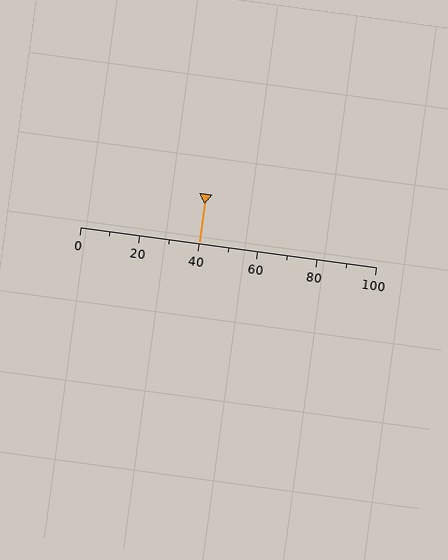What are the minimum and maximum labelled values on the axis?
The axis runs from 0 to 100.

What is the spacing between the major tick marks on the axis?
The major ticks are spaced 20 apart.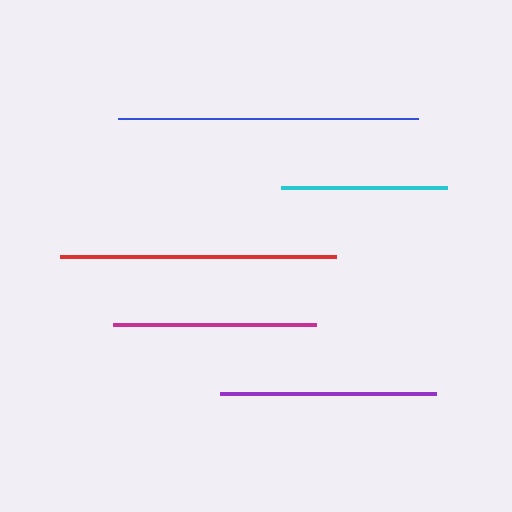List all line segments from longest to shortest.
From longest to shortest: blue, red, purple, magenta, cyan.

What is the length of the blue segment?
The blue segment is approximately 301 pixels long.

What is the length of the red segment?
The red segment is approximately 275 pixels long.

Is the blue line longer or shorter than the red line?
The blue line is longer than the red line.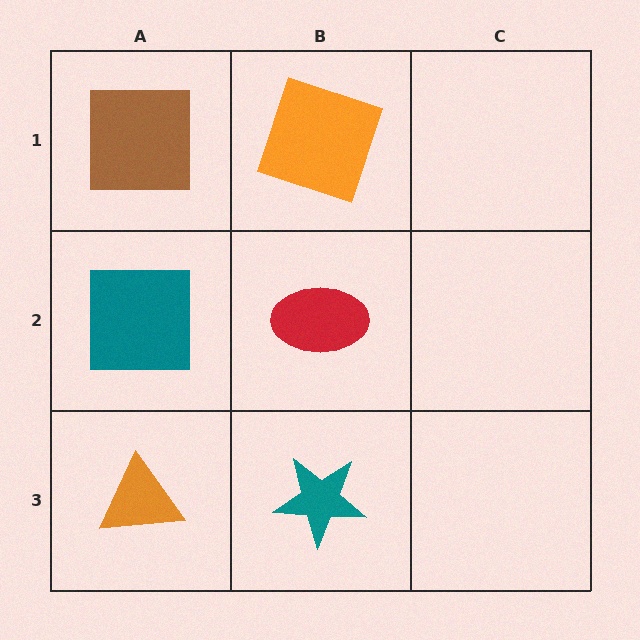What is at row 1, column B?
An orange square.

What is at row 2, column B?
A red ellipse.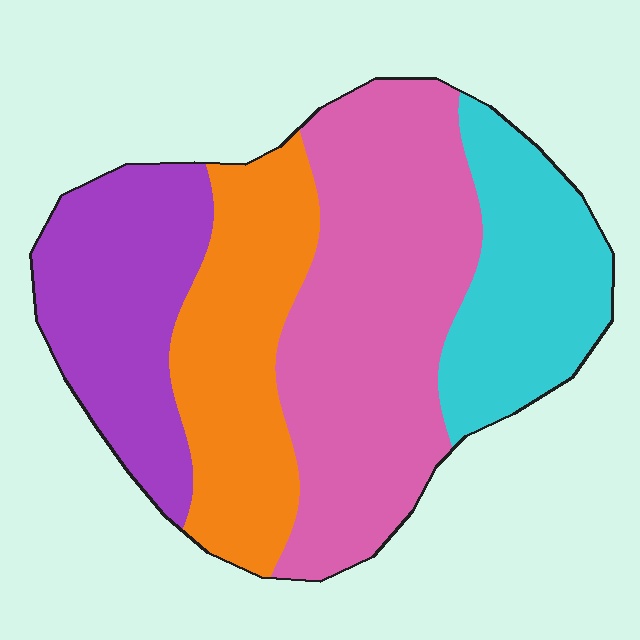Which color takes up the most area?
Pink, at roughly 40%.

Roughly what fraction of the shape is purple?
Purple takes up about one fifth (1/5) of the shape.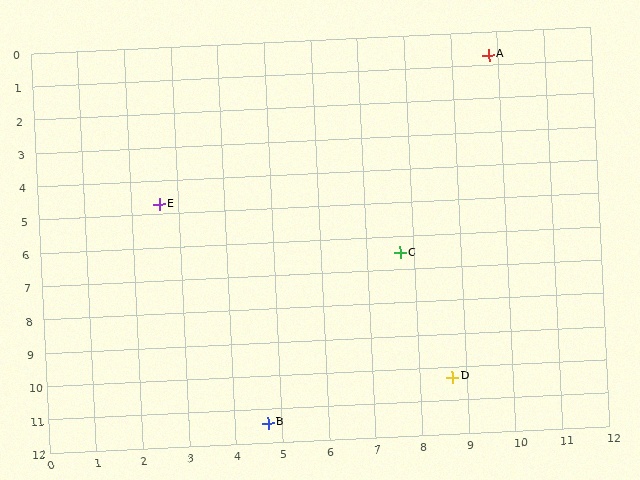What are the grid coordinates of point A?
Point A is at approximately (9.8, 0.7).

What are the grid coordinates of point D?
Point D is at approximately (8.7, 10.3).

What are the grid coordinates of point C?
Point C is at approximately (7.7, 6.5).